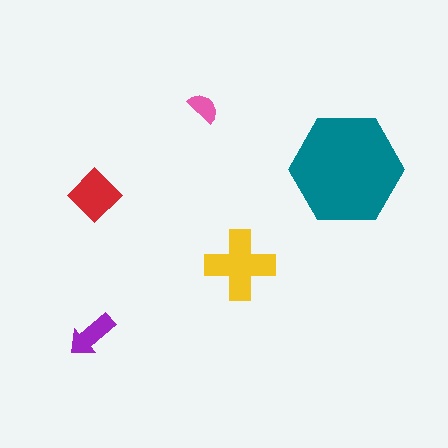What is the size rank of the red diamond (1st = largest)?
3rd.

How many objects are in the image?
There are 5 objects in the image.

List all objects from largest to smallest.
The teal hexagon, the yellow cross, the red diamond, the purple arrow, the pink semicircle.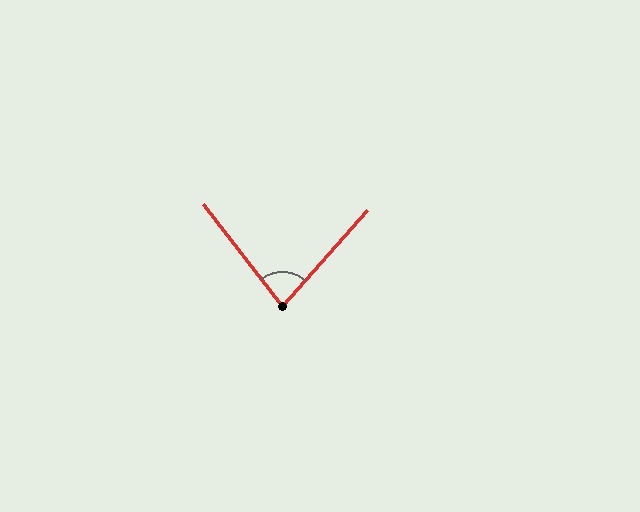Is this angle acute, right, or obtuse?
It is acute.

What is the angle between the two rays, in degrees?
Approximately 79 degrees.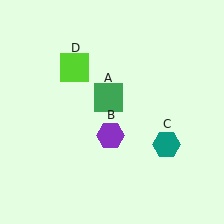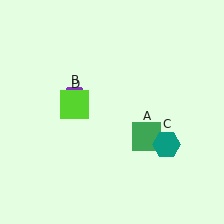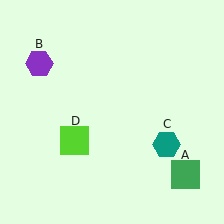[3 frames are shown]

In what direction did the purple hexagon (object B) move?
The purple hexagon (object B) moved up and to the left.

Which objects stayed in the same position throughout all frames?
Teal hexagon (object C) remained stationary.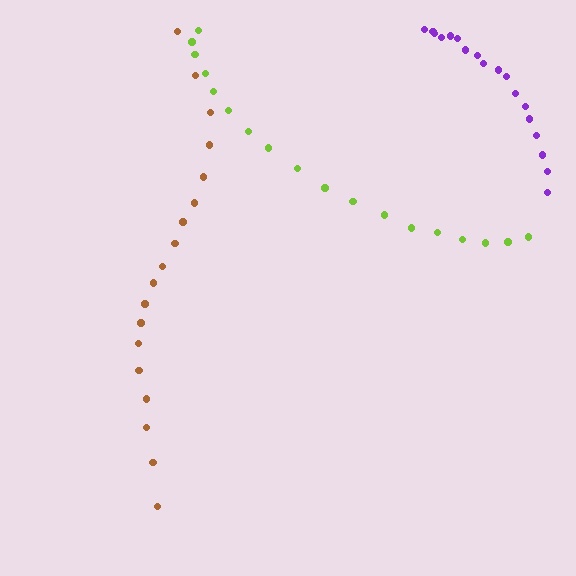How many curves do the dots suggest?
There are 3 distinct paths.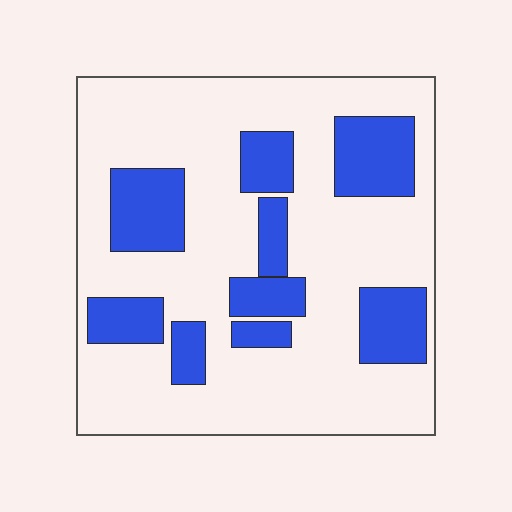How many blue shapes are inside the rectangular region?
9.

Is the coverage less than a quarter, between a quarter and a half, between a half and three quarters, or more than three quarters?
Between a quarter and a half.